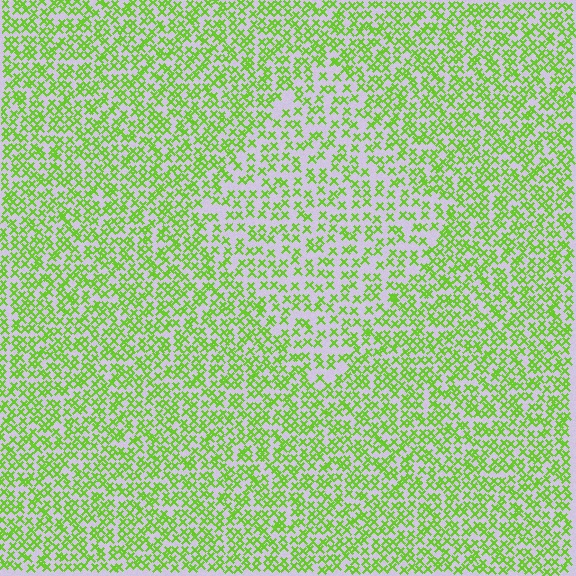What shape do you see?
I see a diamond.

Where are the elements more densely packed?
The elements are more densely packed outside the diamond boundary.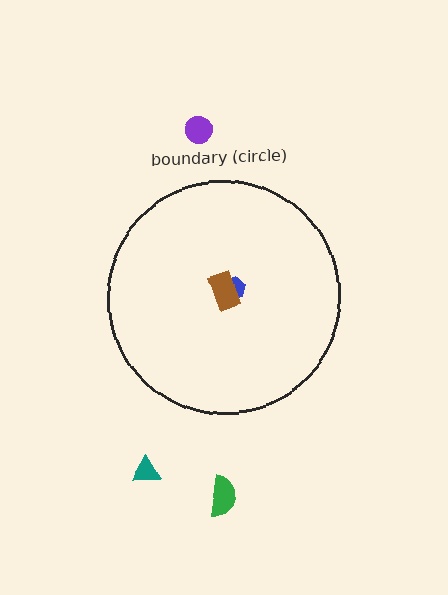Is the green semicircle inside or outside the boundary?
Outside.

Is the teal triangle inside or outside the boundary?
Outside.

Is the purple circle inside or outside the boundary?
Outside.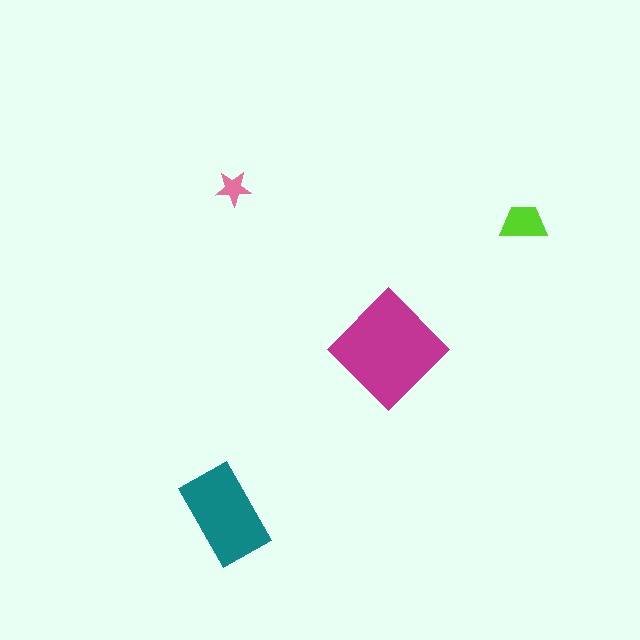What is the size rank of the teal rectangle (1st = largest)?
2nd.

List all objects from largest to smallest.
The magenta diamond, the teal rectangle, the lime trapezoid, the pink star.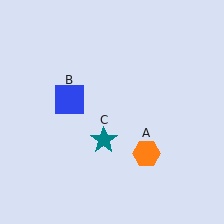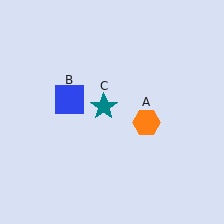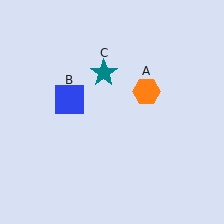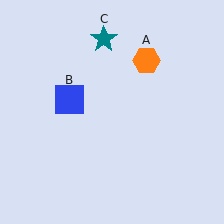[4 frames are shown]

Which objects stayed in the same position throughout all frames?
Blue square (object B) remained stationary.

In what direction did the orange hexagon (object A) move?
The orange hexagon (object A) moved up.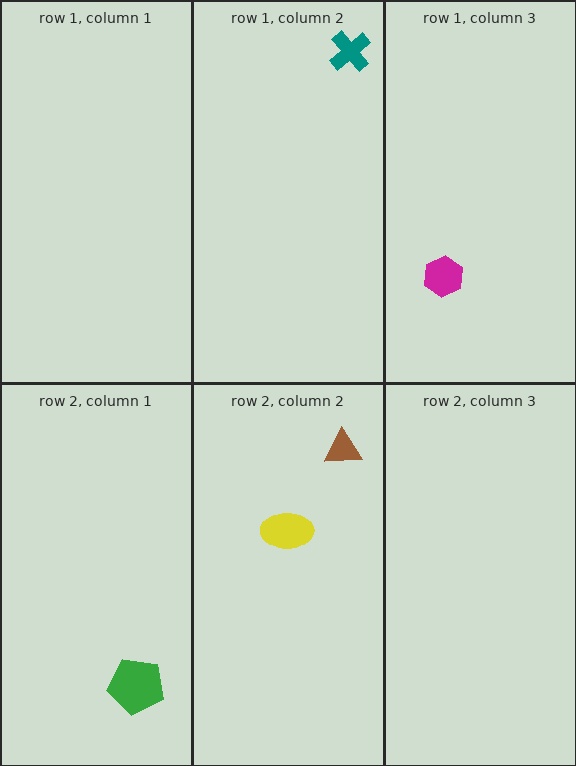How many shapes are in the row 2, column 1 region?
1.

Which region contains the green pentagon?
The row 2, column 1 region.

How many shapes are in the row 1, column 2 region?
1.